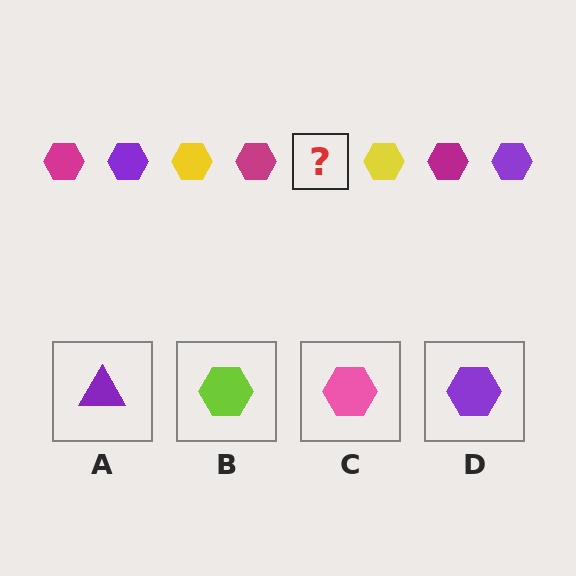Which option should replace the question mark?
Option D.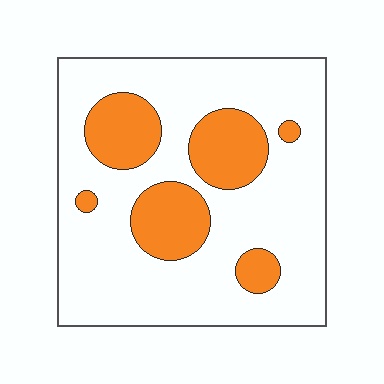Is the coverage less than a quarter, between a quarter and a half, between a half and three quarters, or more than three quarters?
Less than a quarter.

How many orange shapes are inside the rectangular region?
6.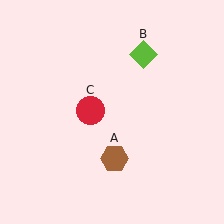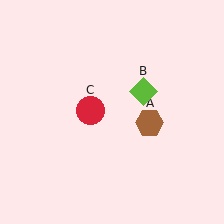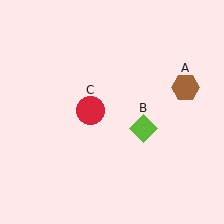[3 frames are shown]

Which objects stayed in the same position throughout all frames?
Red circle (object C) remained stationary.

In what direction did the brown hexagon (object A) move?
The brown hexagon (object A) moved up and to the right.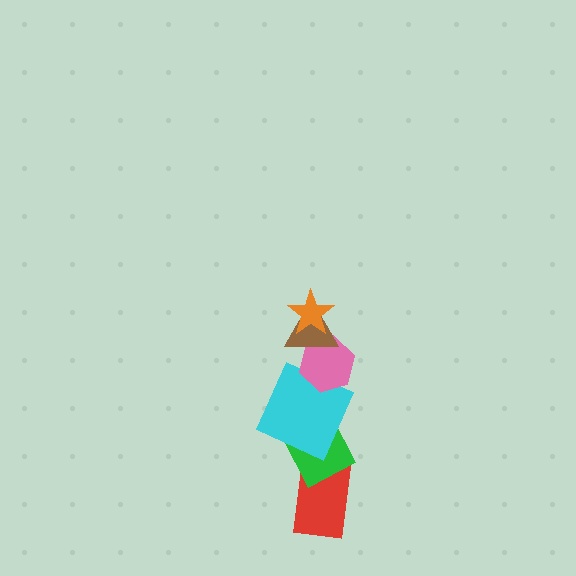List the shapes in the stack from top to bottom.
From top to bottom: the orange star, the brown triangle, the pink hexagon, the cyan square, the green diamond, the red rectangle.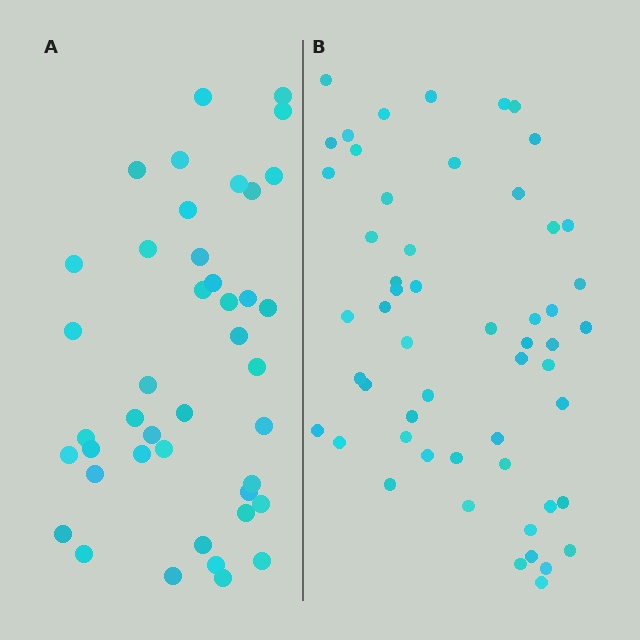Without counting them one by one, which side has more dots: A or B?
Region B (the right region) has more dots.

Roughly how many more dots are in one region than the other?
Region B has roughly 12 or so more dots than region A.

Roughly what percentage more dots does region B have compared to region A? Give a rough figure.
About 30% more.